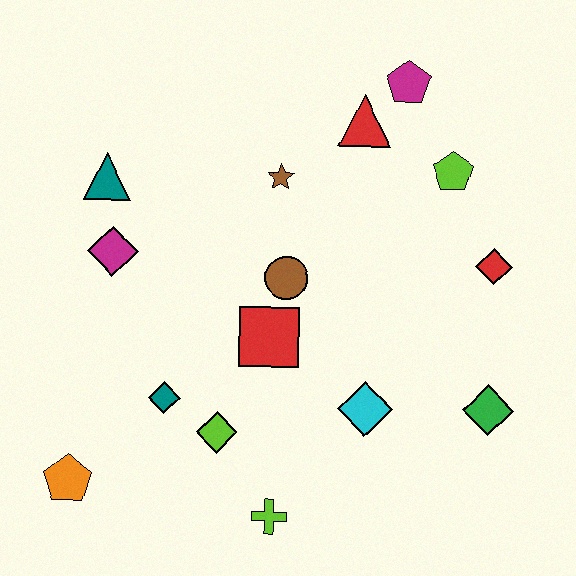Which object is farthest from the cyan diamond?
The teal triangle is farthest from the cyan diamond.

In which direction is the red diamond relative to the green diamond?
The red diamond is above the green diamond.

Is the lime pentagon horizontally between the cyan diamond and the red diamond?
Yes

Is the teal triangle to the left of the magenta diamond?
Yes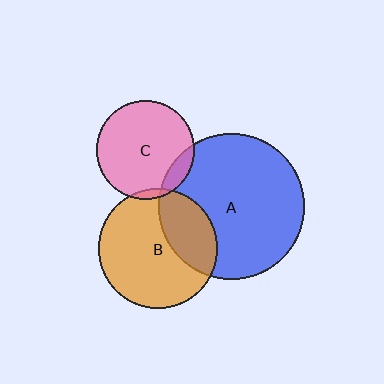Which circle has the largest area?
Circle A (blue).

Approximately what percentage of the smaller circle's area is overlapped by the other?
Approximately 10%.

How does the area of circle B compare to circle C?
Approximately 1.5 times.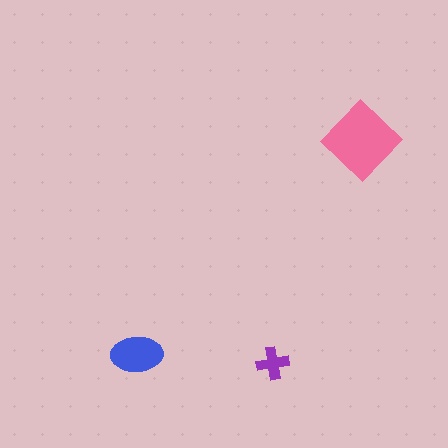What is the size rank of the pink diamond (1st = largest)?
1st.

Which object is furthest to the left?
The blue ellipse is leftmost.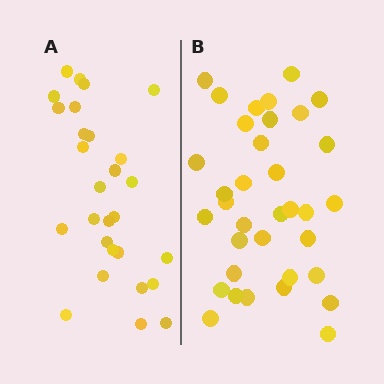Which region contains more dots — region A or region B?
Region B (the right region) has more dots.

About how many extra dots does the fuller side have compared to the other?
Region B has roughly 8 or so more dots than region A.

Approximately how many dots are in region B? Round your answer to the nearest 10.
About 40 dots. (The exact count is 35, which rounds to 40.)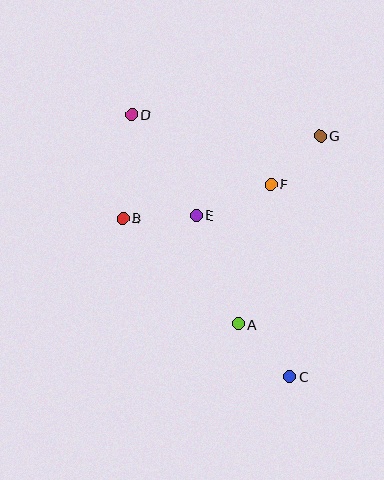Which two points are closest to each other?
Points F and G are closest to each other.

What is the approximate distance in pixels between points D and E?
The distance between D and E is approximately 119 pixels.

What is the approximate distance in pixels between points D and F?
The distance between D and F is approximately 156 pixels.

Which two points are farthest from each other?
Points C and D are farthest from each other.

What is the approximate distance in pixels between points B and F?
The distance between B and F is approximately 152 pixels.